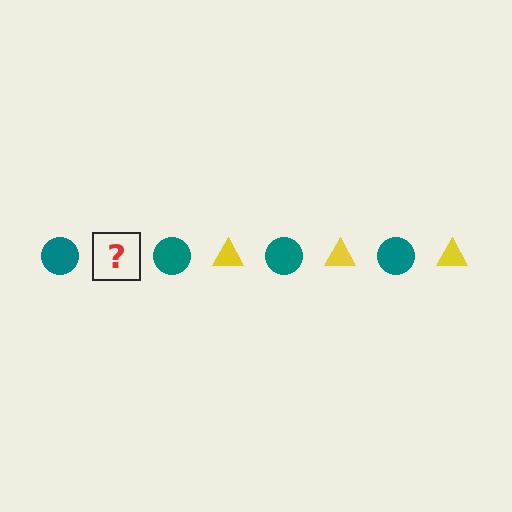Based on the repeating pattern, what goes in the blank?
The blank should be a yellow triangle.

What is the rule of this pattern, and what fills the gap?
The rule is that the pattern alternates between teal circle and yellow triangle. The gap should be filled with a yellow triangle.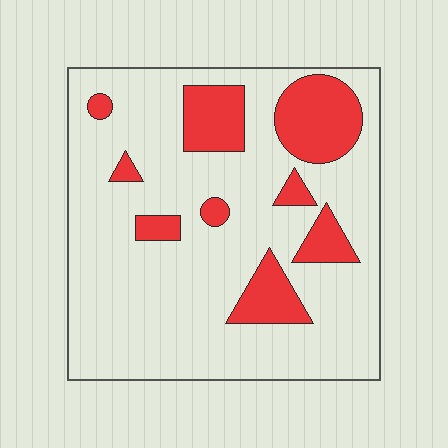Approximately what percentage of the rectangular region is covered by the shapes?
Approximately 20%.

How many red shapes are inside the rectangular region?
9.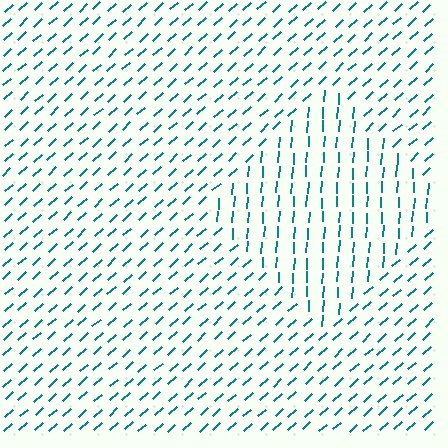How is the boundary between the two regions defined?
The boundary is defined purely by a change in line orientation (approximately 45 degrees difference). All lines are the same color and thickness.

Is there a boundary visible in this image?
Yes, there is a texture boundary formed by a change in line orientation.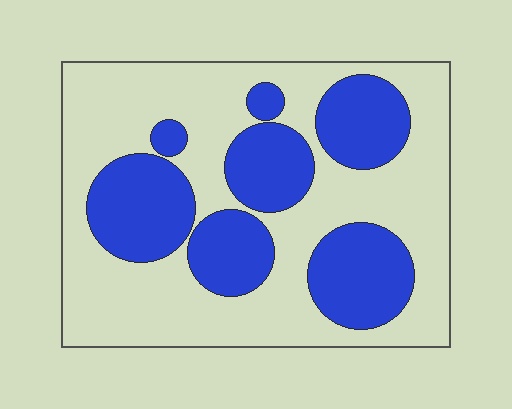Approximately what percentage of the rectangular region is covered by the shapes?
Approximately 35%.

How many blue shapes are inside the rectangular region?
7.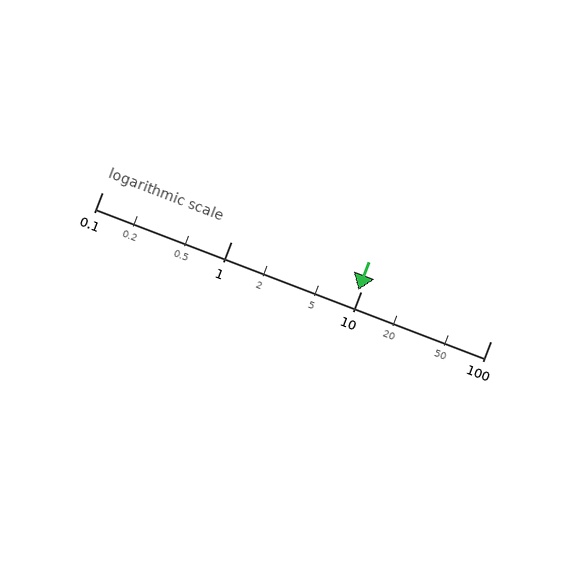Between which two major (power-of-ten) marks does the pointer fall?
The pointer is between 1 and 10.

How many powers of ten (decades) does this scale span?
The scale spans 3 decades, from 0.1 to 100.